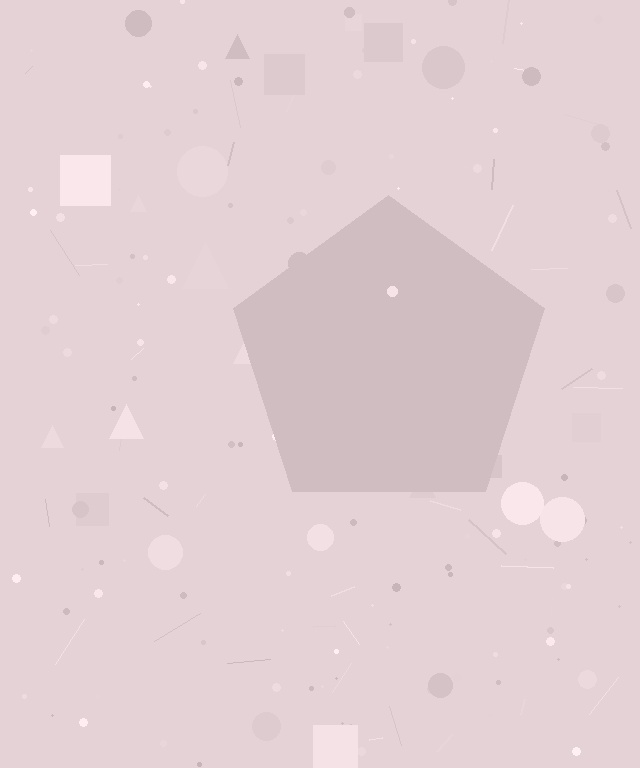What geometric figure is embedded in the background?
A pentagon is embedded in the background.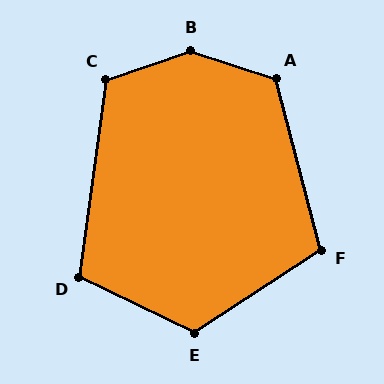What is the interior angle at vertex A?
Approximately 123 degrees (obtuse).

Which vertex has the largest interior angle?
B, at approximately 143 degrees.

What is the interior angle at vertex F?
Approximately 109 degrees (obtuse).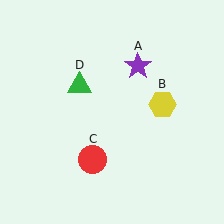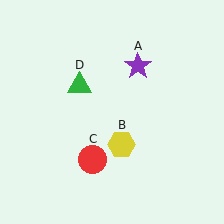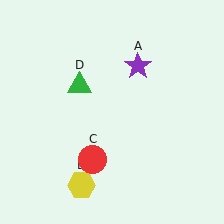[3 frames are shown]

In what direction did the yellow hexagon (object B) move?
The yellow hexagon (object B) moved down and to the left.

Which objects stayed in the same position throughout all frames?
Purple star (object A) and red circle (object C) and green triangle (object D) remained stationary.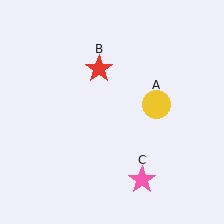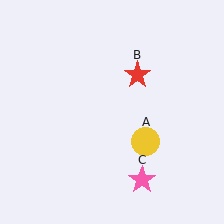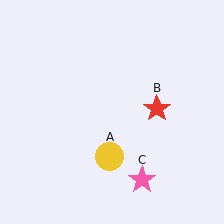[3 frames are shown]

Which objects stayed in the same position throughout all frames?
Pink star (object C) remained stationary.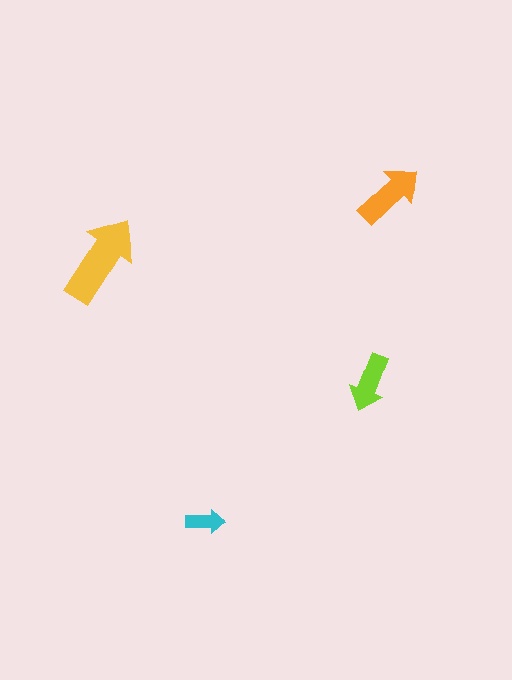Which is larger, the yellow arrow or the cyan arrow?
The yellow one.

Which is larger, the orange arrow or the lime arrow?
The orange one.